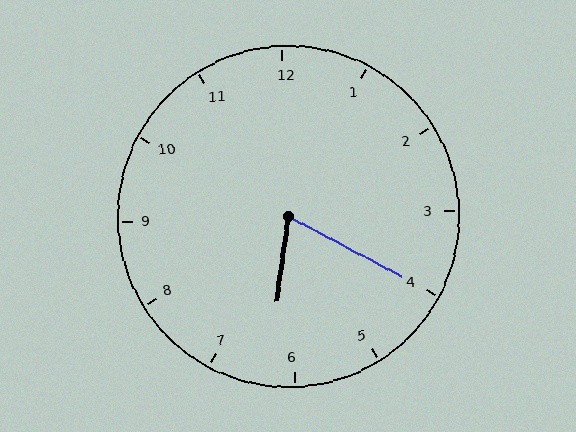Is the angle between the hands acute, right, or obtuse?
It is acute.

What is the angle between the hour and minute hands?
Approximately 70 degrees.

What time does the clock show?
6:20.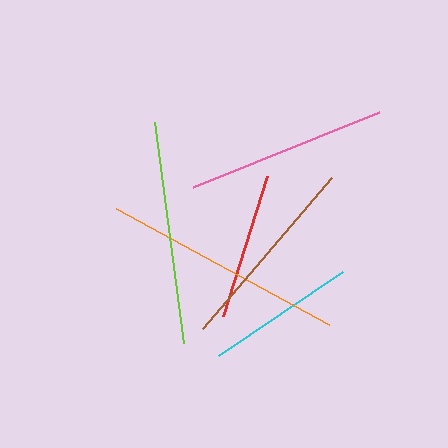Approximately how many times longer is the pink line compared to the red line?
The pink line is approximately 1.4 times the length of the red line.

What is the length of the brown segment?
The brown segment is approximately 199 pixels long.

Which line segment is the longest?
The orange line is the longest at approximately 243 pixels.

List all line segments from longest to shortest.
From longest to shortest: orange, lime, pink, brown, cyan, red.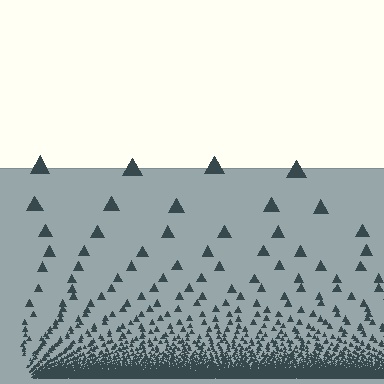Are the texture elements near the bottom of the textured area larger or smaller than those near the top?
Smaller. The gradient is inverted — elements near the bottom are smaller and denser.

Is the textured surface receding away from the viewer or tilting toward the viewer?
The surface appears to tilt toward the viewer. Texture elements get larger and sparser toward the top.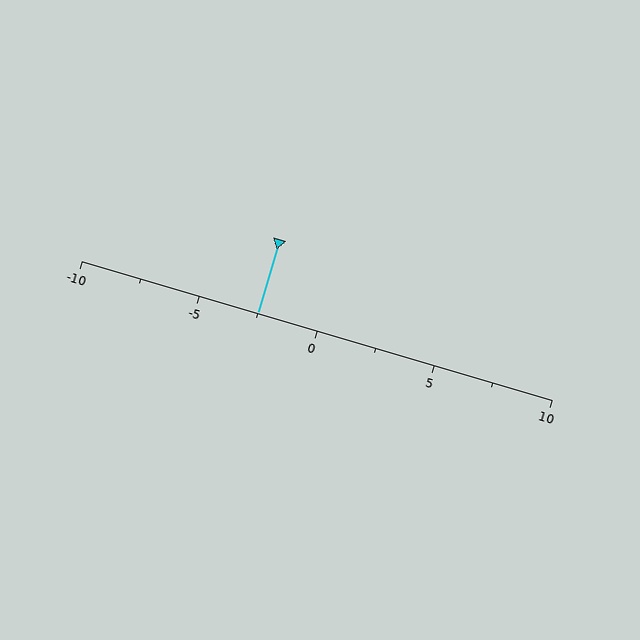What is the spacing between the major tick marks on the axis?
The major ticks are spaced 5 apart.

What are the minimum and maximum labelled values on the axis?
The axis runs from -10 to 10.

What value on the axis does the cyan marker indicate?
The marker indicates approximately -2.5.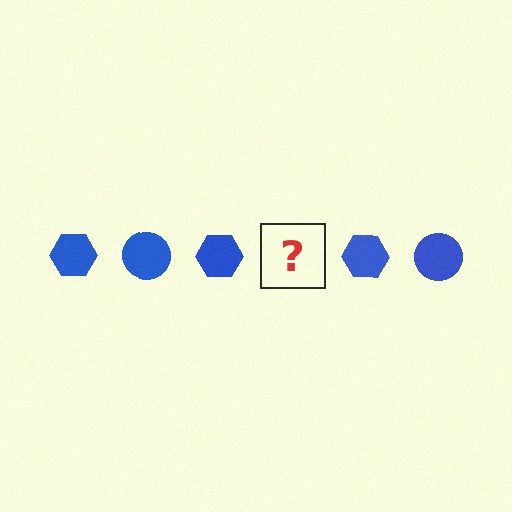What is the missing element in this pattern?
The missing element is a blue circle.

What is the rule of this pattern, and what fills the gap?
The rule is that the pattern cycles through hexagon, circle shapes in blue. The gap should be filled with a blue circle.